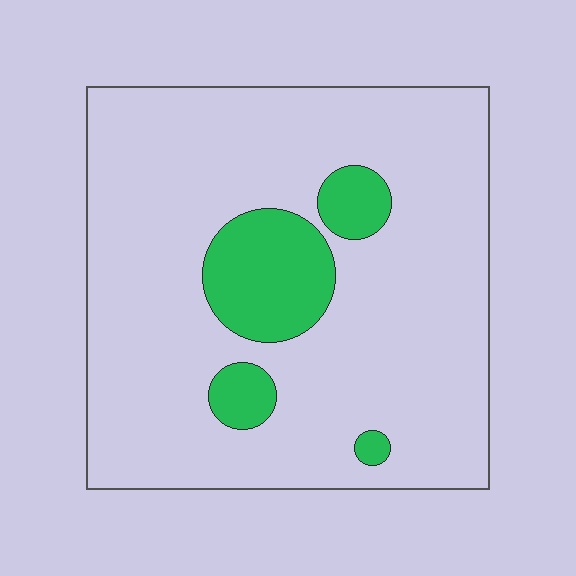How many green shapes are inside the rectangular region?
4.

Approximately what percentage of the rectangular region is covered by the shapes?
Approximately 15%.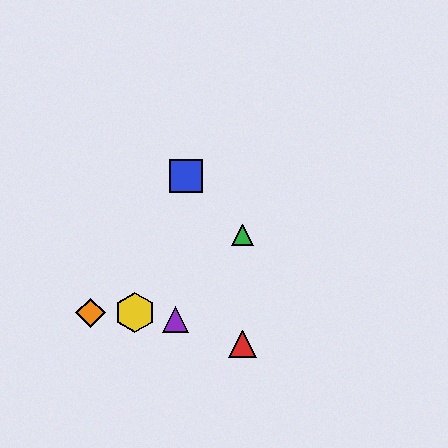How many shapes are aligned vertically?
2 shapes (the red triangle, the green triangle) are aligned vertically.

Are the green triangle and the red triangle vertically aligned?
Yes, both are at x≈243.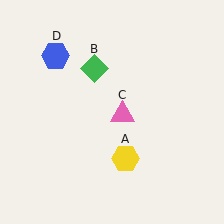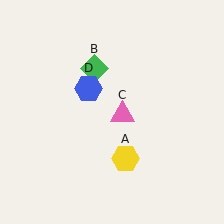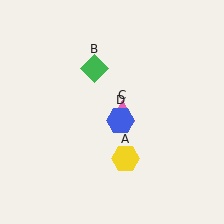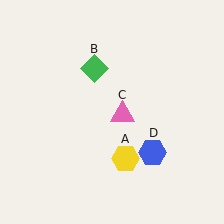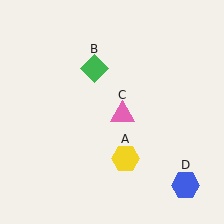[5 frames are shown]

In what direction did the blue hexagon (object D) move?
The blue hexagon (object D) moved down and to the right.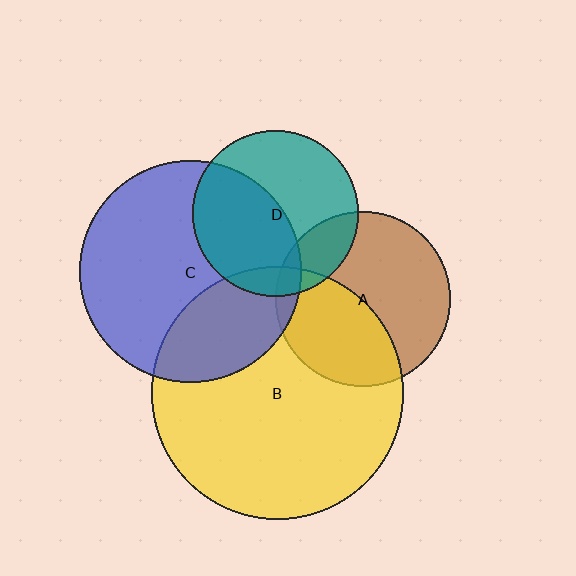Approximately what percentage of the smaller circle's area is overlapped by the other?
Approximately 40%.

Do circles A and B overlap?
Yes.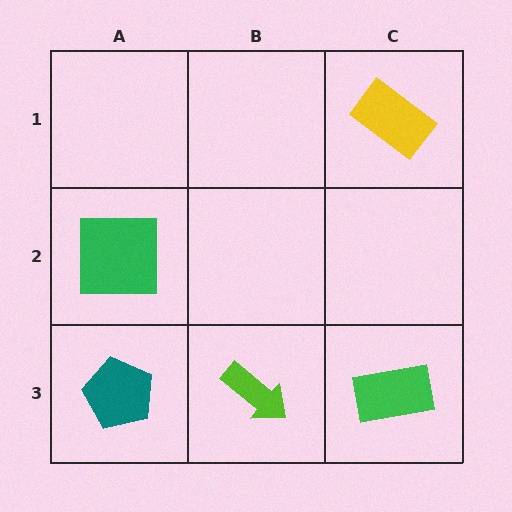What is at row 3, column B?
A lime arrow.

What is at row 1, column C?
A yellow rectangle.